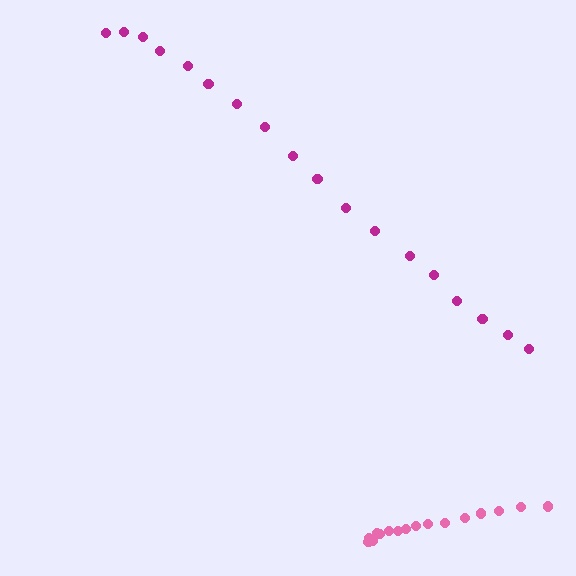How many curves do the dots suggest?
There are 2 distinct paths.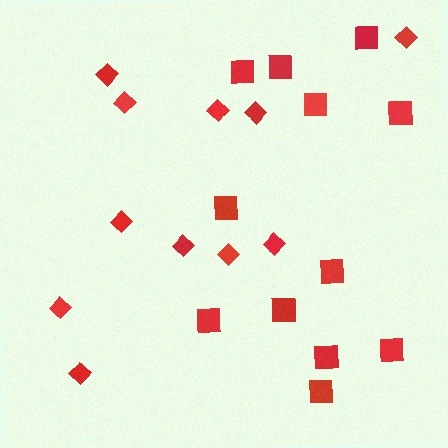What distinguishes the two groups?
There are 2 groups: one group of diamonds (11) and one group of squares (12).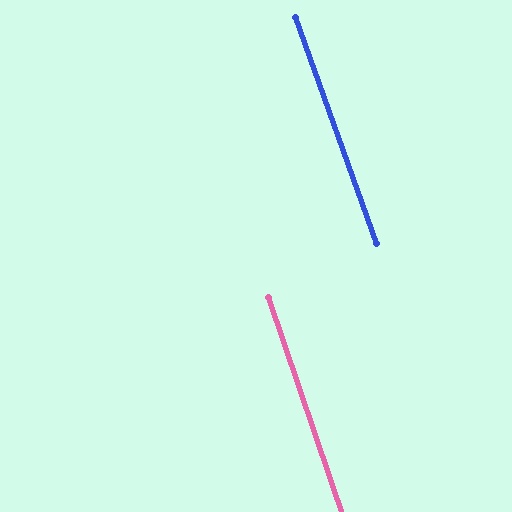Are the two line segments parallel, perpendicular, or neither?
Parallel — their directions differ by only 0.8°.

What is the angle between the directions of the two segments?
Approximately 1 degree.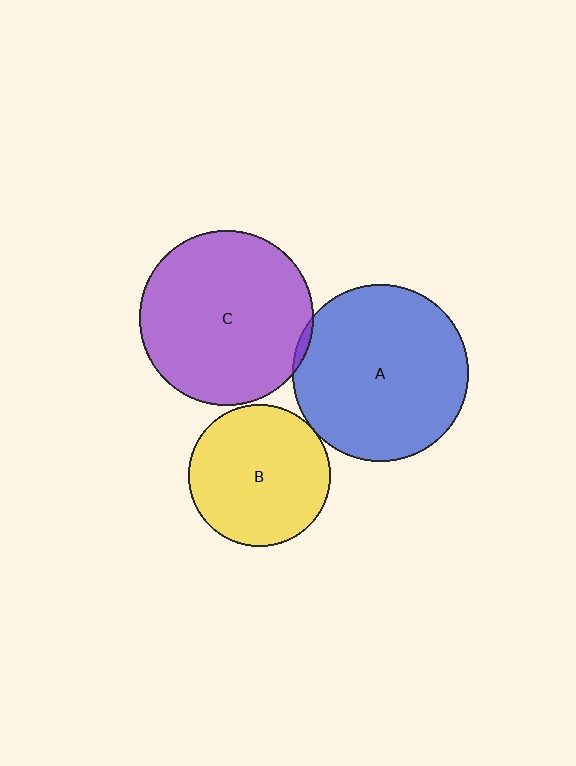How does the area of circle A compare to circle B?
Approximately 1.5 times.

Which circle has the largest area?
Circle A (blue).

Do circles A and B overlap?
Yes.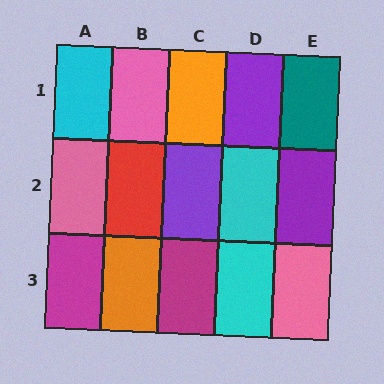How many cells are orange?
2 cells are orange.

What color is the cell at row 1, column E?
Teal.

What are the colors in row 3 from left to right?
Magenta, orange, magenta, cyan, pink.